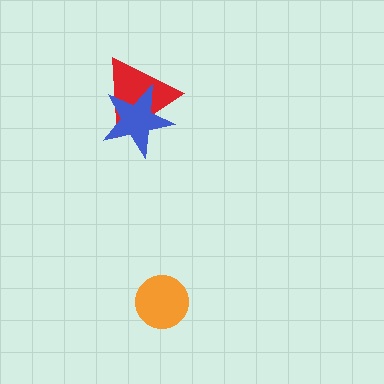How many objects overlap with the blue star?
1 object overlaps with the blue star.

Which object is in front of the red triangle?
The blue star is in front of the red triangle.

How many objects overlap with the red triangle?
1 object overlaps with the red triangle.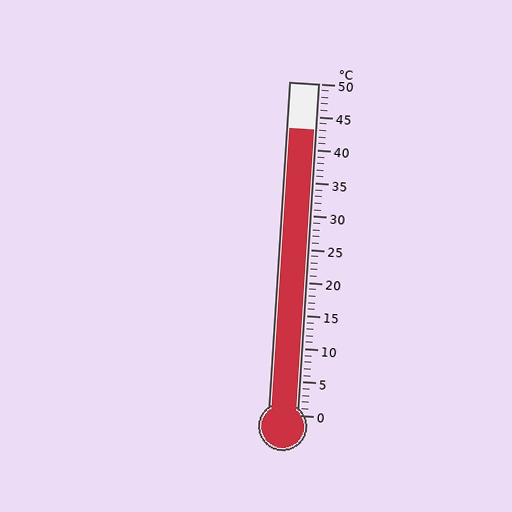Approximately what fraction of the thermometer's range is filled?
The thermometer is filled to approximately 85% of its range.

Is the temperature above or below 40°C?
The temperature is above 40°C.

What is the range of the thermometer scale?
The thermometer scale ranges from 0°C to 50°C.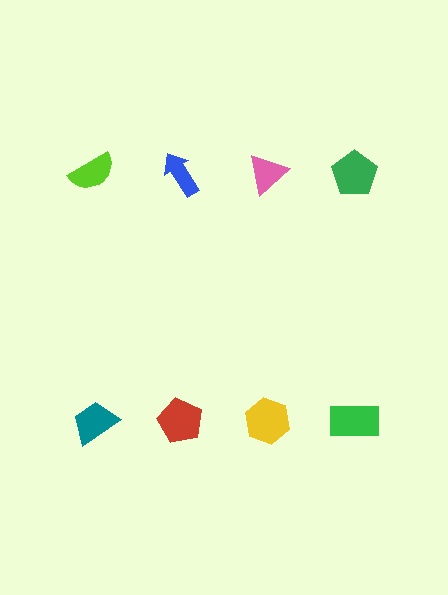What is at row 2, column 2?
A red pentagon.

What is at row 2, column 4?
A green rectangle.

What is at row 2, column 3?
A yellow hexagon.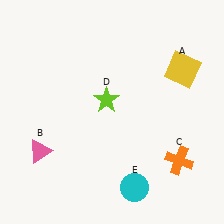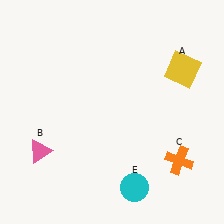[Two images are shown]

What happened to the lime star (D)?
The lime star (D) was removed in Image 2. It was in the top-left area of Image 1.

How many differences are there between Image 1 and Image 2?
There is 1 difference between the two images.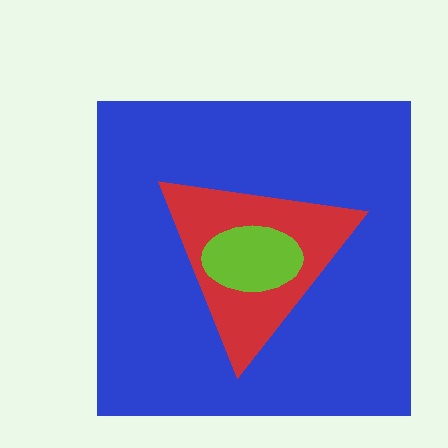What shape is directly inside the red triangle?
The lime ellipse.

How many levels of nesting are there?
3.